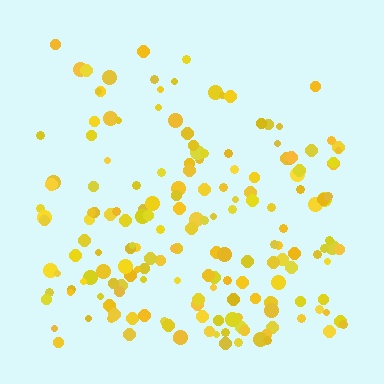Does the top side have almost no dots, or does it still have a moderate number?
Still a moderate number, just noticeably fewer than the bottom.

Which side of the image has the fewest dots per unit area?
The top.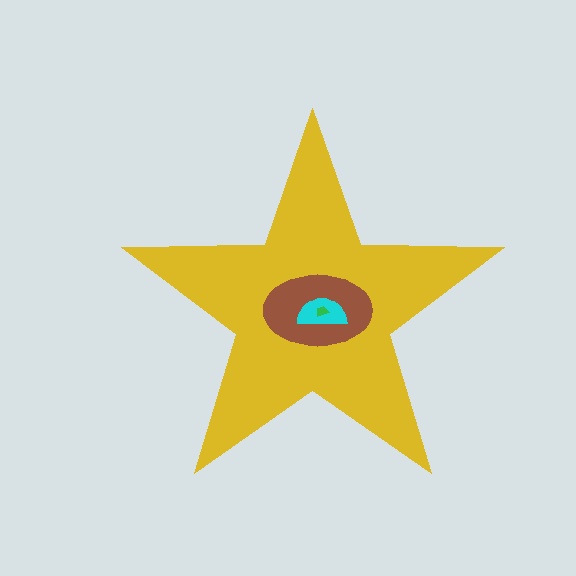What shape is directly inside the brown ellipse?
The cyan semicircle.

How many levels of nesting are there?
4.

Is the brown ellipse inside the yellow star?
Yes.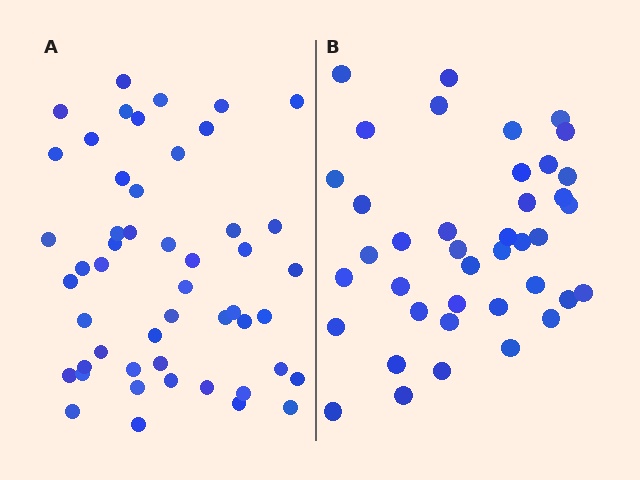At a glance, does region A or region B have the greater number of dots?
Region A (the left region) has more dots.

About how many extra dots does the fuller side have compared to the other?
Region A has roughly 10 or so more dots than region B.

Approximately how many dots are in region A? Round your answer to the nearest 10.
About 50 dots.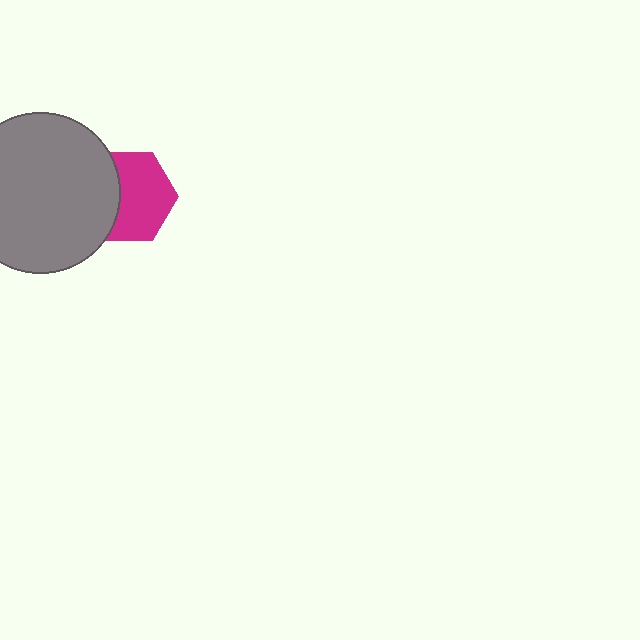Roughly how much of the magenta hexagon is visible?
About half of it is visible (roughly 64%).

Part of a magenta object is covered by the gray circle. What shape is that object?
It is a hexagon.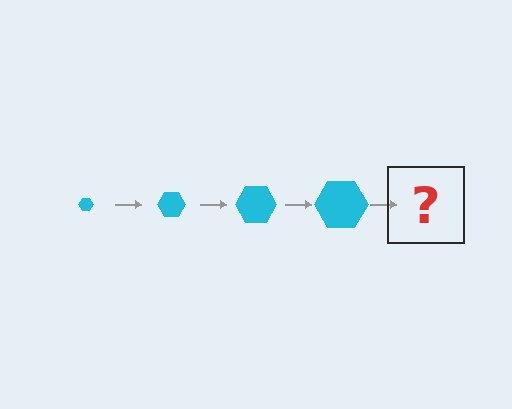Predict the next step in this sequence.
The next step is a cyan hexagon, larger than the previous one.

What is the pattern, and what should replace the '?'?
The pattern is that the hexagon gets progressively larger each step. The '?' should be a cyan hexagon, larger than the previous one.